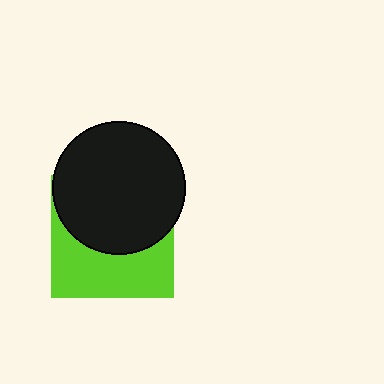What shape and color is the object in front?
The object in front is a black circle.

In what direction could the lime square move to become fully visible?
The lime square could move down. That would shift it out from behind the black circle entirely.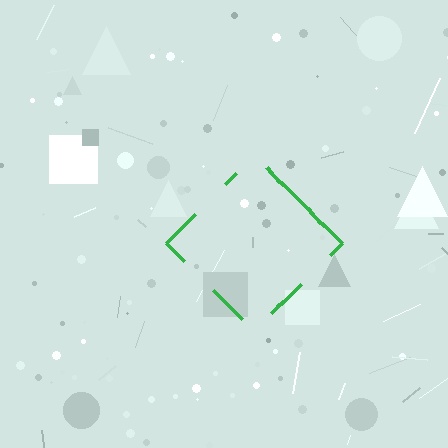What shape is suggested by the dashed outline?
The dashed outline suggests a diamond.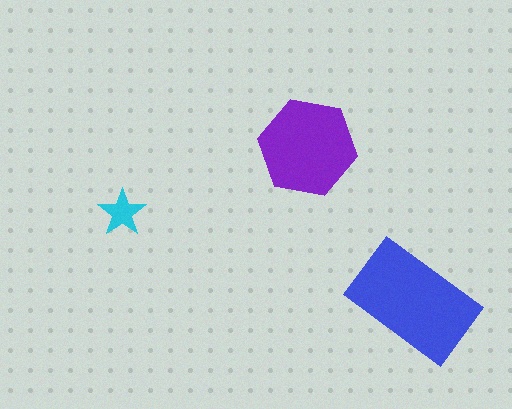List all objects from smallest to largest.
The cyan star, the purple hexagon, the blue rectangle.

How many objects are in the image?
There are 3 objects in the image.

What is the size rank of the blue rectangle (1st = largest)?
1st.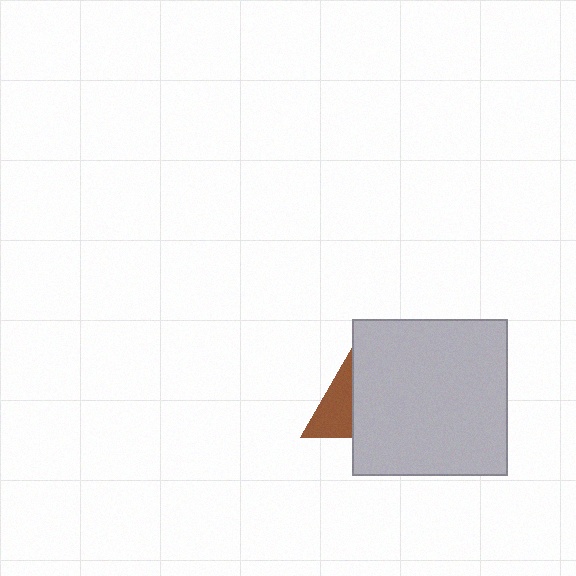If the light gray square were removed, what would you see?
You would see the complete brown triangle.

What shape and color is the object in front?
The object in front is a light gray square.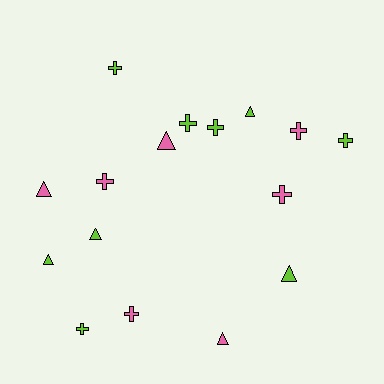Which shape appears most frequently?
Cross, with 9 objects.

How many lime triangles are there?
There are 4 lime triangles.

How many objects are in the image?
There are 16 objects.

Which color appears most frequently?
Lime, with 9 objects.